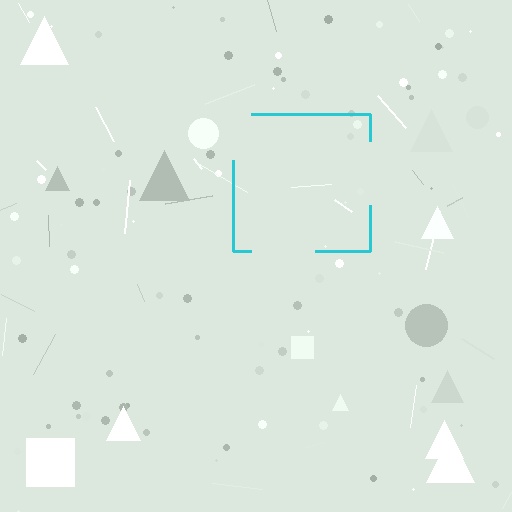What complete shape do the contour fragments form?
The contour fragments form a square.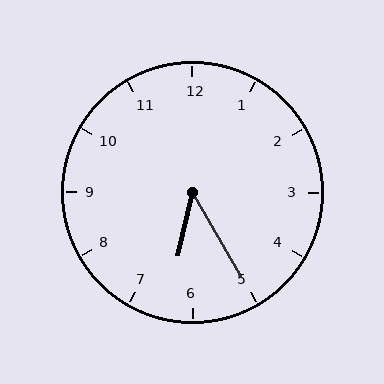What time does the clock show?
6:25.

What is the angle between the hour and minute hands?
Approximately 42 degrees.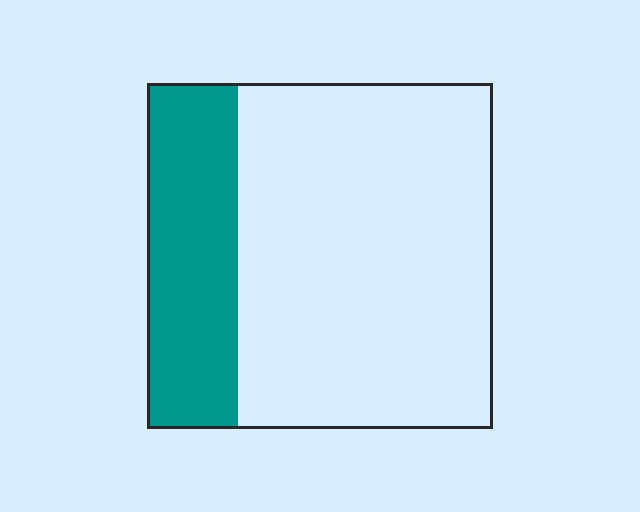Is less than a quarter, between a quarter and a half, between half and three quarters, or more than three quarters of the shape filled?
Between a quarter and a half.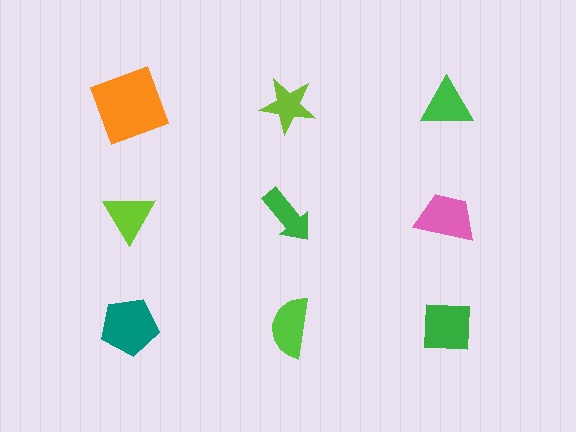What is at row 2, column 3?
A pink trapezoid.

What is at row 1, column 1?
An orange square.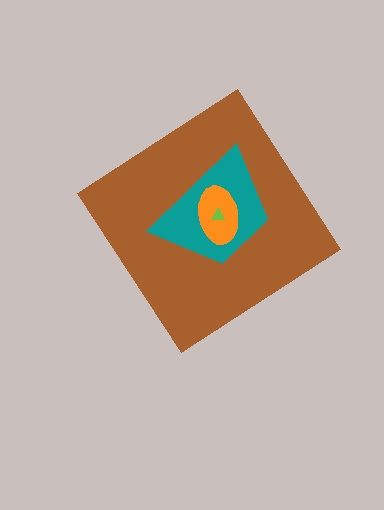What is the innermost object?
The lime triangle.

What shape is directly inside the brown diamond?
The teal trapezoid.